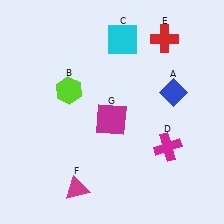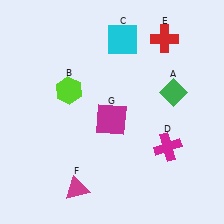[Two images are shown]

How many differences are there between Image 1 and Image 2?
There is 1 difference between the two images.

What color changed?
The diamond (A) changed from blue in Image 1 to green in Image 2.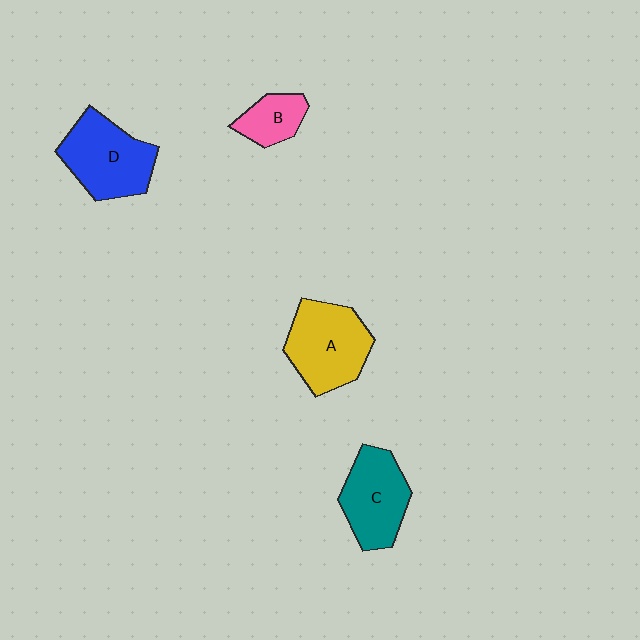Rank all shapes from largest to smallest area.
From largest to smallest: A (yellow), D (blue), C (teal), B (pink).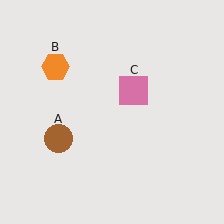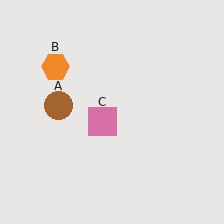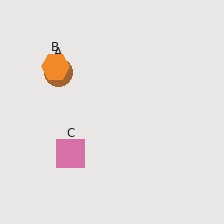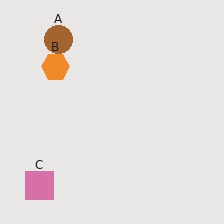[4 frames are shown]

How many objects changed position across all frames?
2 objects changed position: brown circle (object A), pink square (object C).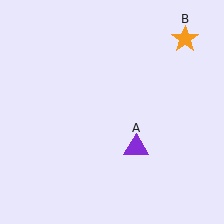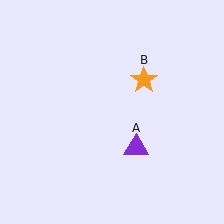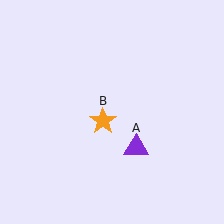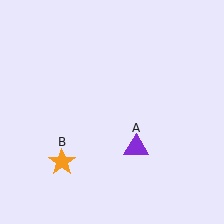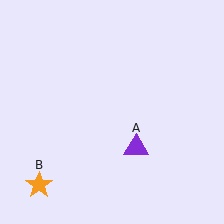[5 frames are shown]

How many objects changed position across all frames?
1 object changed position: orange star (object B).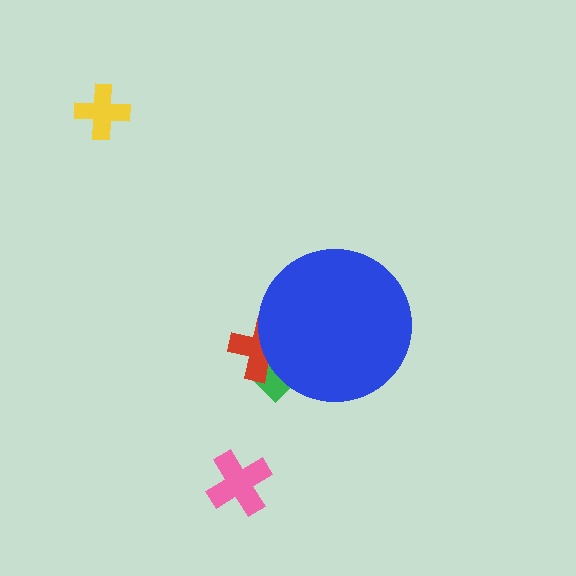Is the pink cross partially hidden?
No, the pink cross is fully visible.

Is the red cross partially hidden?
Yes, the red cross is partially hidden behind the blue circle.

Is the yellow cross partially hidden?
No, the yellow cross is fully visible.